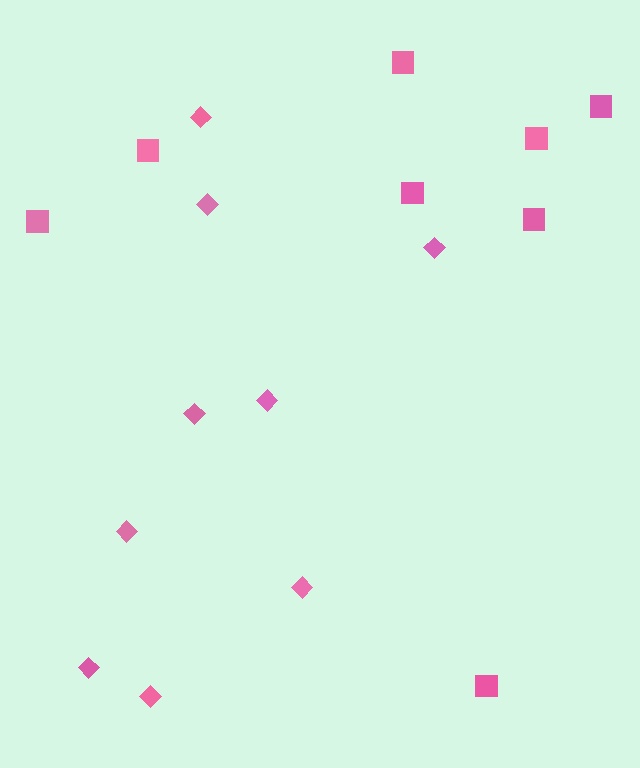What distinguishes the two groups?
There are 2 groups: one group of squares (8) and one group of diamonds (9).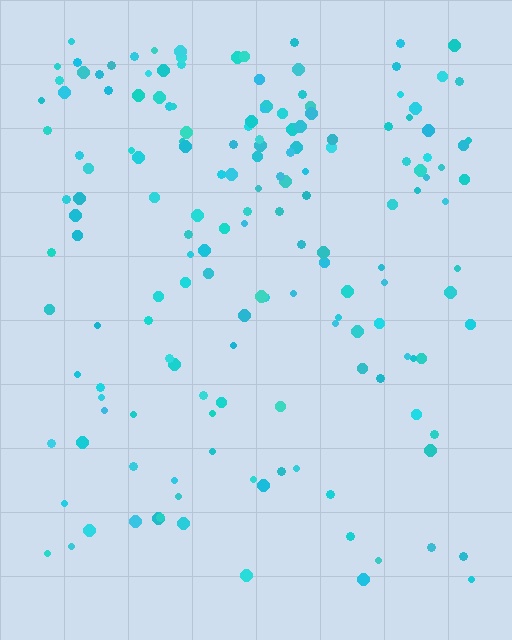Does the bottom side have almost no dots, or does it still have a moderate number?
Still a moderate number, just noticeably fewer than the top.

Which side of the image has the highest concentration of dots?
The top.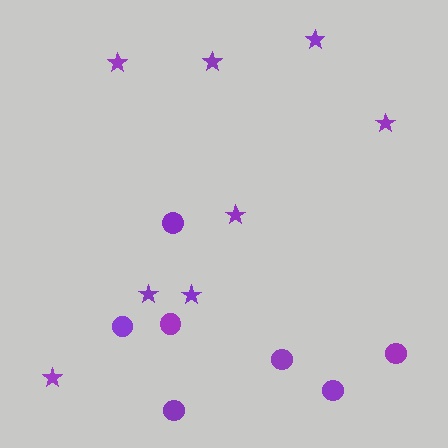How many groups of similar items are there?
There are 2 groups: one group of stars (8) and one group of circles (7).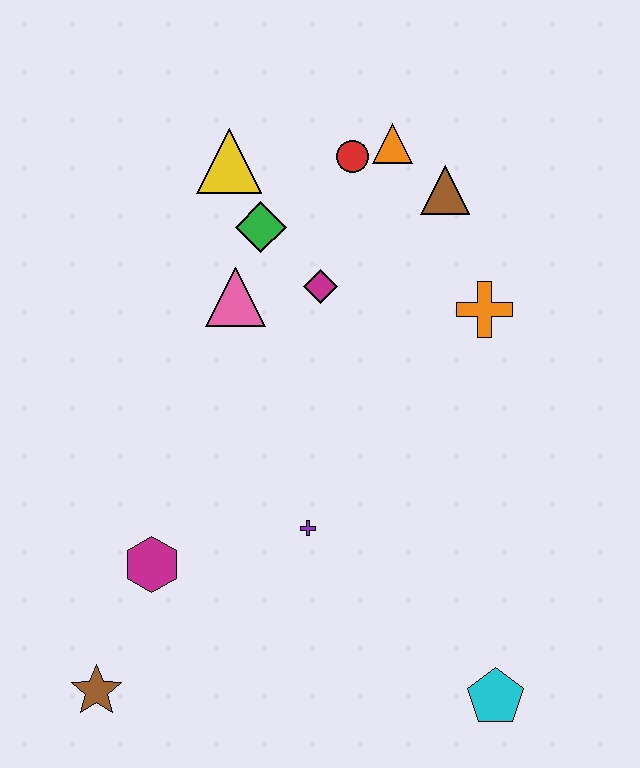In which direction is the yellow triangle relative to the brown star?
The yellow triangle is above the brown star.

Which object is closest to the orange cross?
The brown triangle is closest to the orange cross.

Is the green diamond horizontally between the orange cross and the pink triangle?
Yes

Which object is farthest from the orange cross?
The brown star is farthest from the orange cross.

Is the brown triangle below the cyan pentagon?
No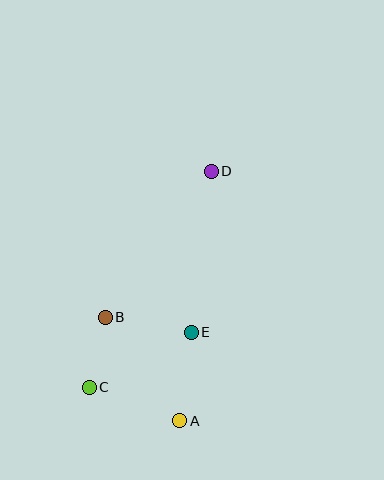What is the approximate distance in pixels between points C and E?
The distance between C and E is approximately 116 pixels.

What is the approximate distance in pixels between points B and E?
The distance between B and E is approximately 88 pixels.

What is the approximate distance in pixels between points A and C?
The distance between A and C is approximately 97 pixels.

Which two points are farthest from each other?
Points A and D are farthest from each other.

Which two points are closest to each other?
Points B and C are closest to each other.